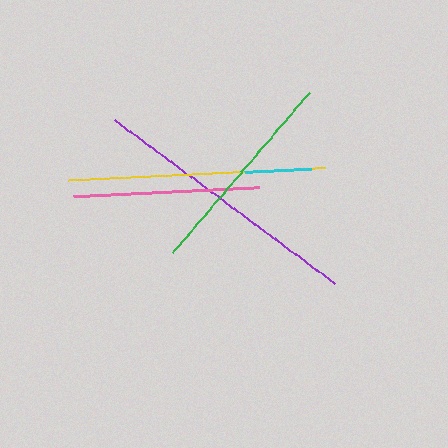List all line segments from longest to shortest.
From longest to shortest: purple, yellow, green, pink, cyan.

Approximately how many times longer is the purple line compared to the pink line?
The purple line is approximately 1.5 times the length of the pink line.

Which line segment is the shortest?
The cyan line is the shortest at approximately 67 pixels.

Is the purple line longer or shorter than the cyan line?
The purple line is longer than the cyan line.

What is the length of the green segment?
The green segment is approximately 211 pixels long.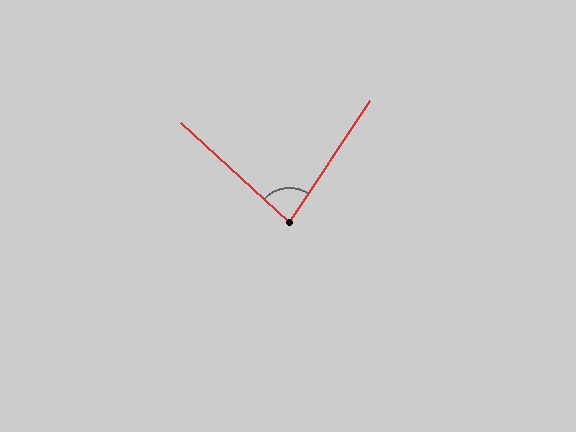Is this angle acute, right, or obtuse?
It is acute.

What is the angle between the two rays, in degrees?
Approximately 81 degrees.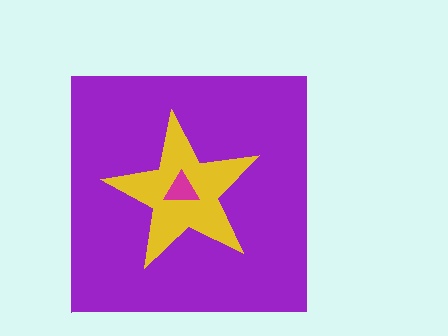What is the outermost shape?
The purple square.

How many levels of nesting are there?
3.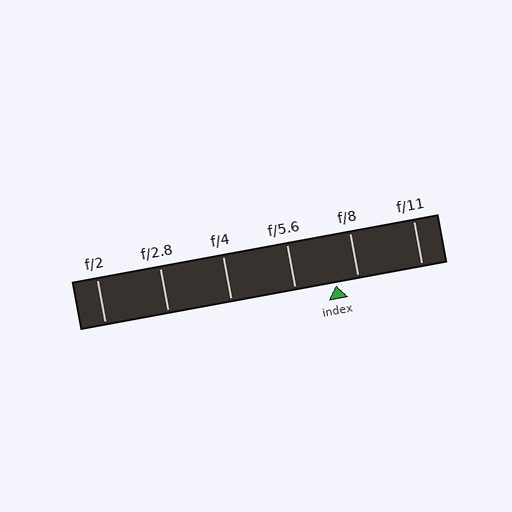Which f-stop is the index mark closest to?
The index mark is closest to f/8.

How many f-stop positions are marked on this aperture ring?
There are 6 f-stop positions marked.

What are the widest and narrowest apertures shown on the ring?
The widest aperture shown is f/2 and the narrowest is f/11.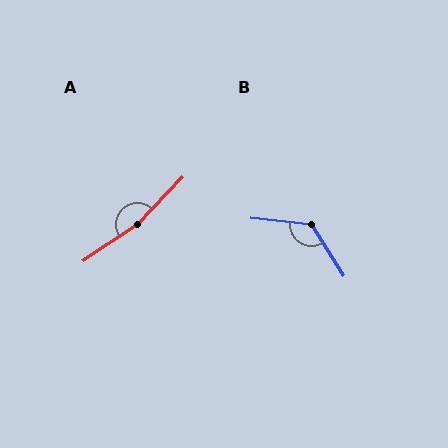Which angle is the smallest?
B, at approximately 129 degrees.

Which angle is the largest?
A, at approximately 168 degrees.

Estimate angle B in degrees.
Approximately 129 degrees.